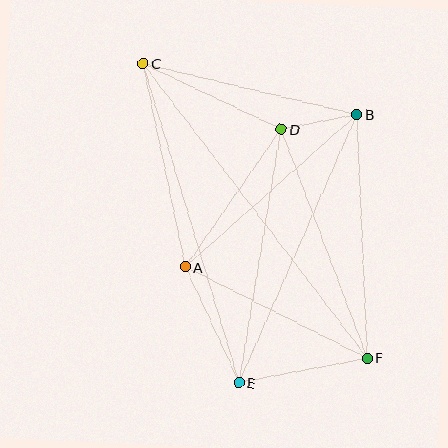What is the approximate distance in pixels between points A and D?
The distance between A and D is approximately 168 pixels.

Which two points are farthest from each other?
Points C and F are farthest from each other.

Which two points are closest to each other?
Points B and D are closest to each other.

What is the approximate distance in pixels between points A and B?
The distance between A and B is approximately 230 pixels.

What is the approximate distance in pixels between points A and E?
The distance between A and E is approximately 127 pixels.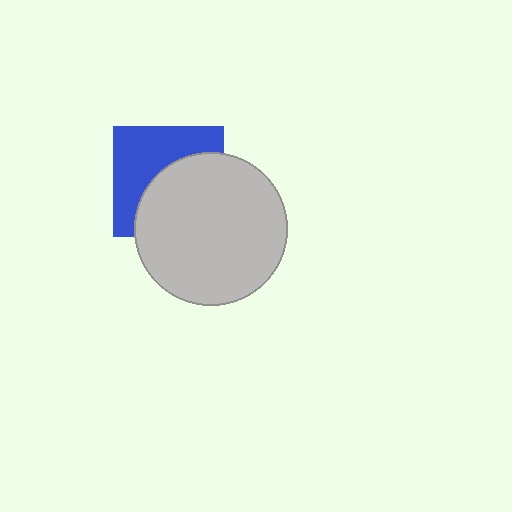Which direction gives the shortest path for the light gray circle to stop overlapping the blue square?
Moving toward the lower-right gives the shortest separation.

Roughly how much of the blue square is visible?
About half of it is visible (roughly 48%).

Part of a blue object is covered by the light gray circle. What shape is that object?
It is a square.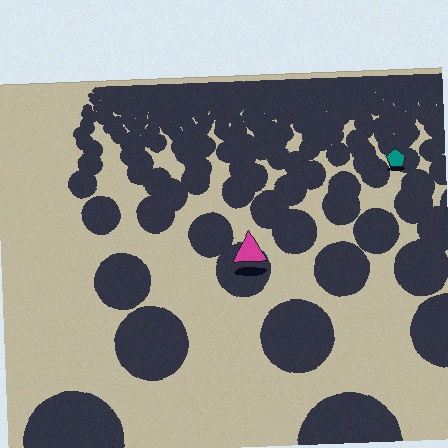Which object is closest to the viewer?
The magenta triangle is closest. The texture marks near it are larger and more spread out.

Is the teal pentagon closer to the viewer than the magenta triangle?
No. The magenta triangle is closer — you can tell from the texture gradient: the ground texture is coarser near it.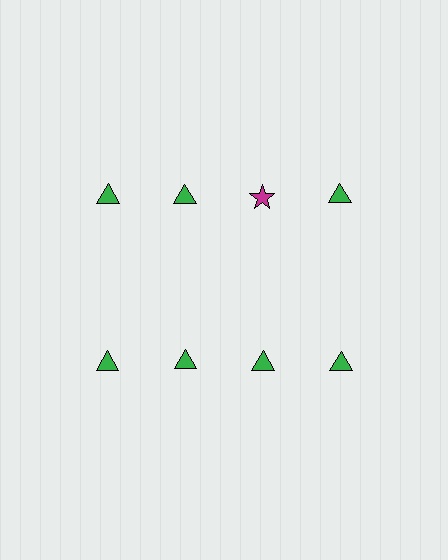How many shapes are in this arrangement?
There are 8 shapes arranged in a grid pattern.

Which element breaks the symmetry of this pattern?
The magenta star in the top row, center column breaks the symmetry. All other shapes are green triangles.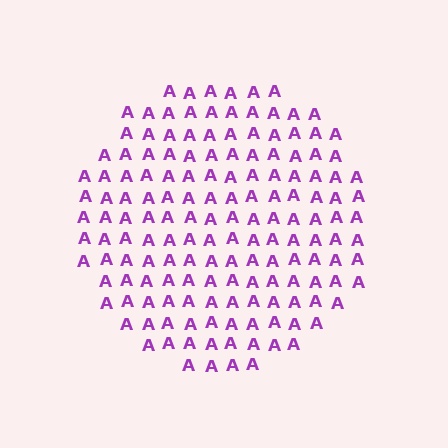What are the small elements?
The small elements are letter A's.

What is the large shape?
The large shape is a circle.